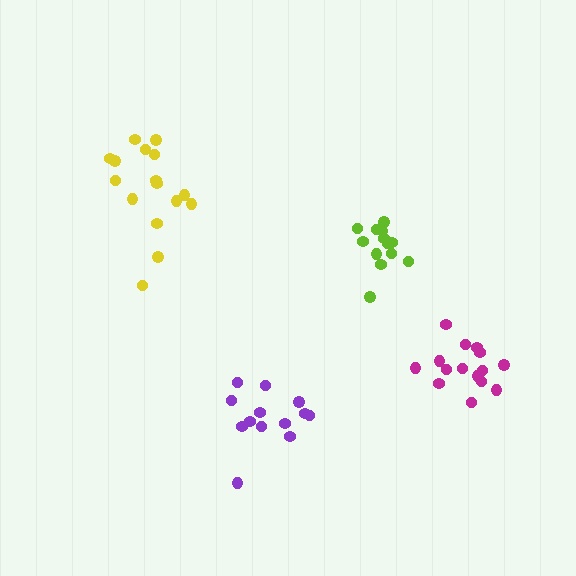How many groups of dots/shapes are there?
There are 4 groups.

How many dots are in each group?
Group 1: 13 dots, Group 2: 16 dots, Group 3: 13 dots, Group 4: 15 dots (57 total).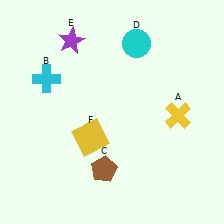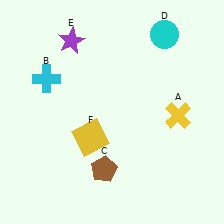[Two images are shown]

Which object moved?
The cyan circle (D) moved right.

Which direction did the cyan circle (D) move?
The cyan circle (D) moved right.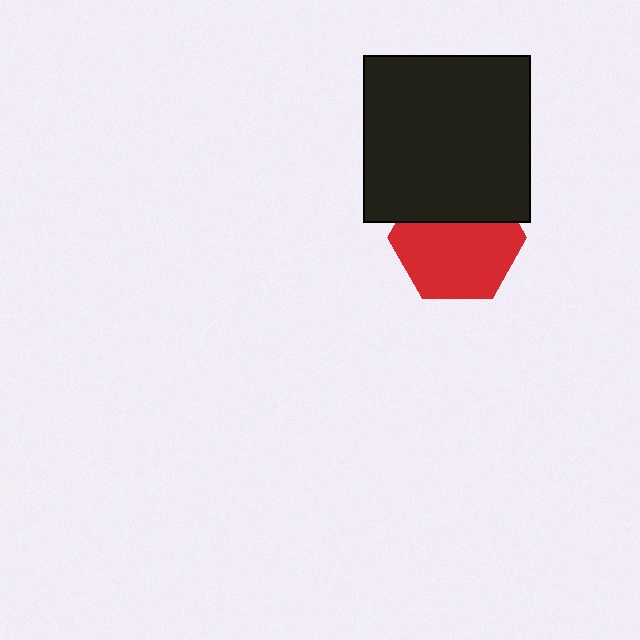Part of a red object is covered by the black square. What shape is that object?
It is a hexagon.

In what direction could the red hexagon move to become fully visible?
The red hexagon could move down. That would shift it out from behind the black square entirely.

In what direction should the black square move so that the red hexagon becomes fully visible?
The black square should move up. That is the shortest direction to clear the overlap and leave the red hexagon fully visible.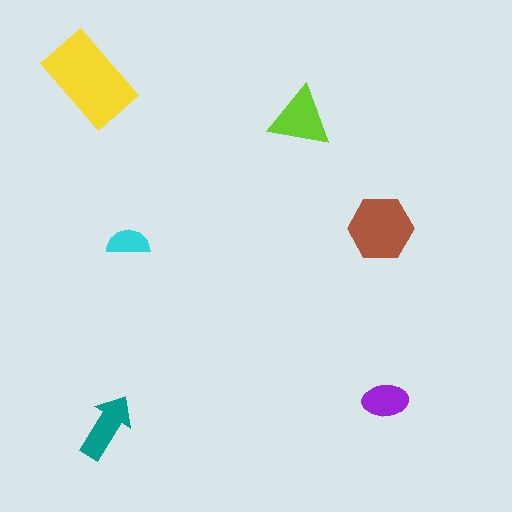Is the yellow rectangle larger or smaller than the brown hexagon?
Larger.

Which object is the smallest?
The cyan semicircle.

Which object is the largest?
The yellow rectangle.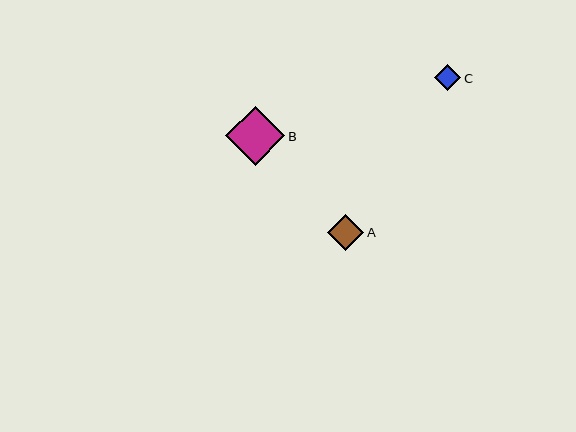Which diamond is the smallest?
Diamond C is the smallest with a size of approximately 26 pixels.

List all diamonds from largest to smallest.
From largest to smallest: B, A, C.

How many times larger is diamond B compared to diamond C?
Diamond B is approximately 2.3 times the size of diamond C.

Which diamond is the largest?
Diamond B is the largest with a size of approximately 59 pixels.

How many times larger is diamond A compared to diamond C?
Diamond A is approximately 1.4 times the size of diamond C.